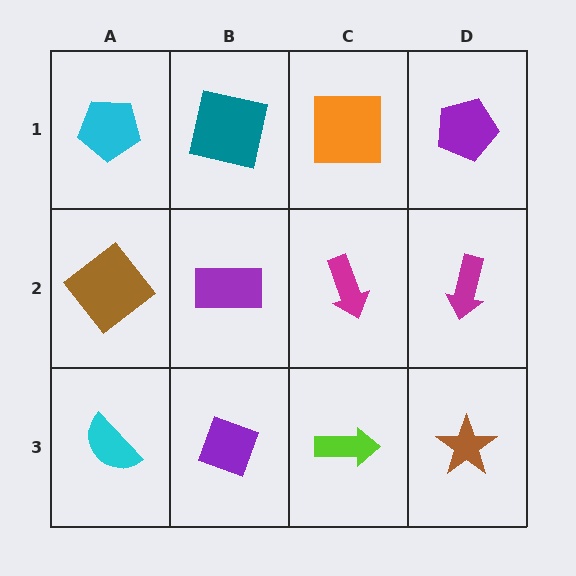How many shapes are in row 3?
4 shapes.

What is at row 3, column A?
A cyan semicircle.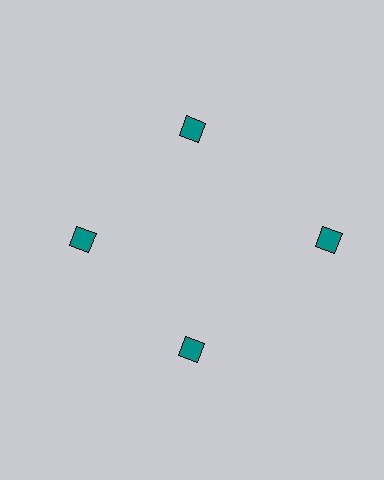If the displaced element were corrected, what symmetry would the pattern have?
It would have 4-fold rotational symmetry — the pattern would map onto itself every 90 degrees.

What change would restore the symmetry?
The symmetry would be restored by moving it inward, back onto the ring so that all 4 diamonds sit at equal angles and equal distance from the center.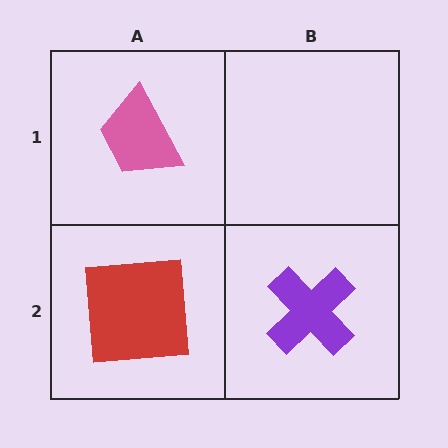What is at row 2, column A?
A red square.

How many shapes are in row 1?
1 shape.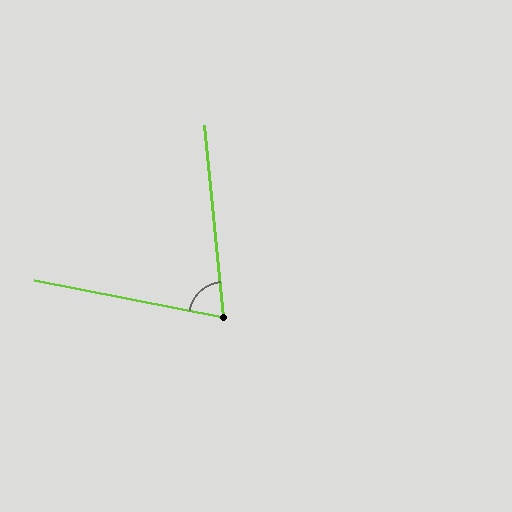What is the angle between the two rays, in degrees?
Approximately 73 degrees.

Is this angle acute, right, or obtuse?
It is acute.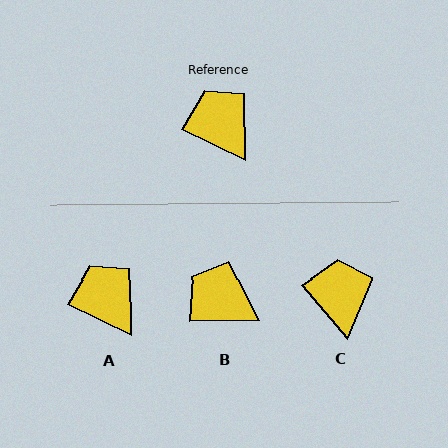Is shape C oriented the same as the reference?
No, it is off by about 24 degrees.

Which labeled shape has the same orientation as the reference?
A.